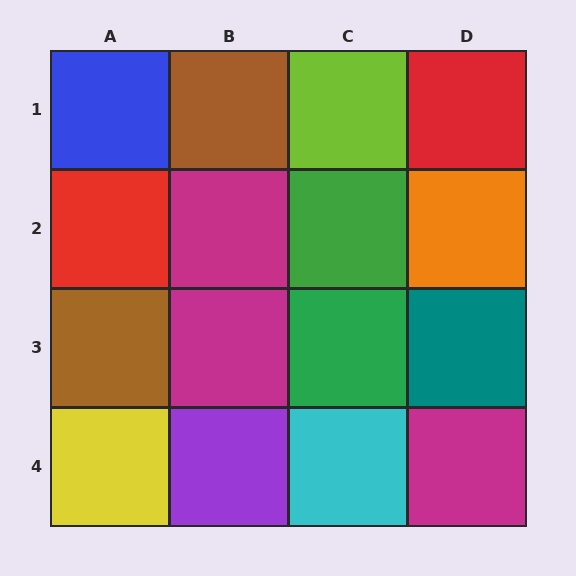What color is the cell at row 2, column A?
Red.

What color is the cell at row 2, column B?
Magenta.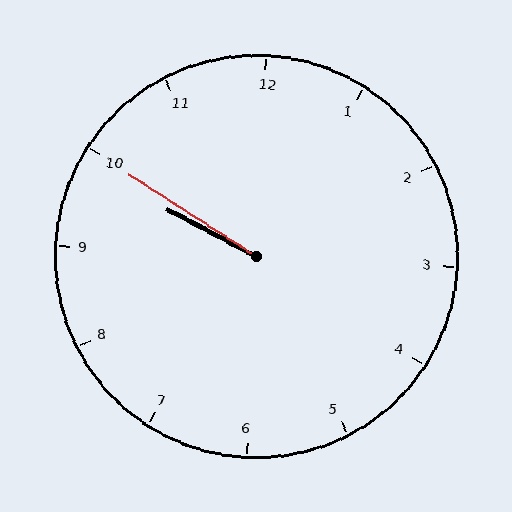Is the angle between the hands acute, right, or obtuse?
It is acute.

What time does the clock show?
9:50.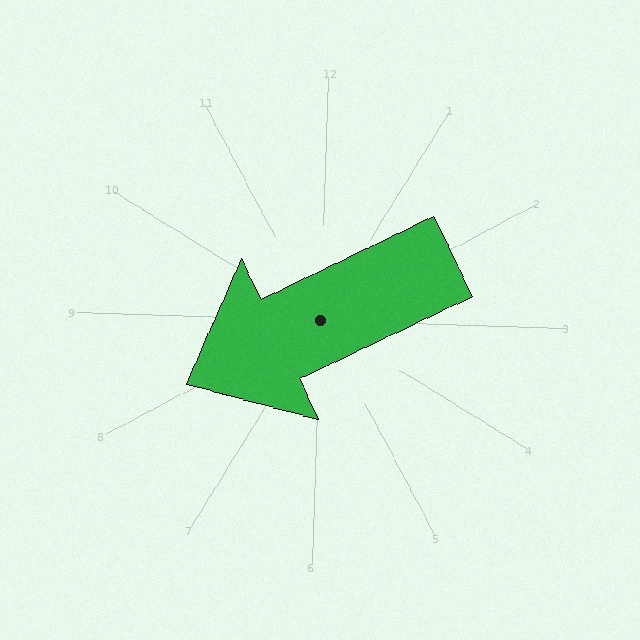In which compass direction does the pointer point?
Southwest.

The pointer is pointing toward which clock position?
Roughly 8 o'clock.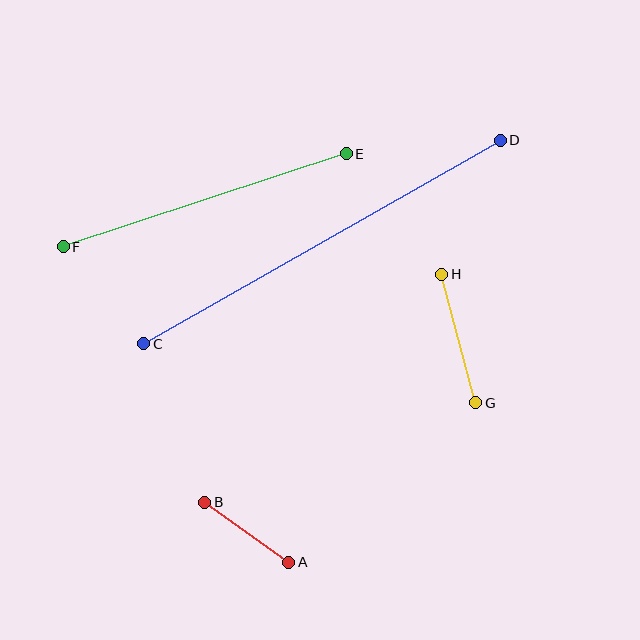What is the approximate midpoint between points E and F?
The midpoint is at approximately (205, 200) pixels.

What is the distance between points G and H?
The distance is approximately 133 pixels.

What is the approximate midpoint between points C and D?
The midpoint is at approximately (322, 242) pixels.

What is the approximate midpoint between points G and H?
The midpoint is at approximately (459, 338) pixels.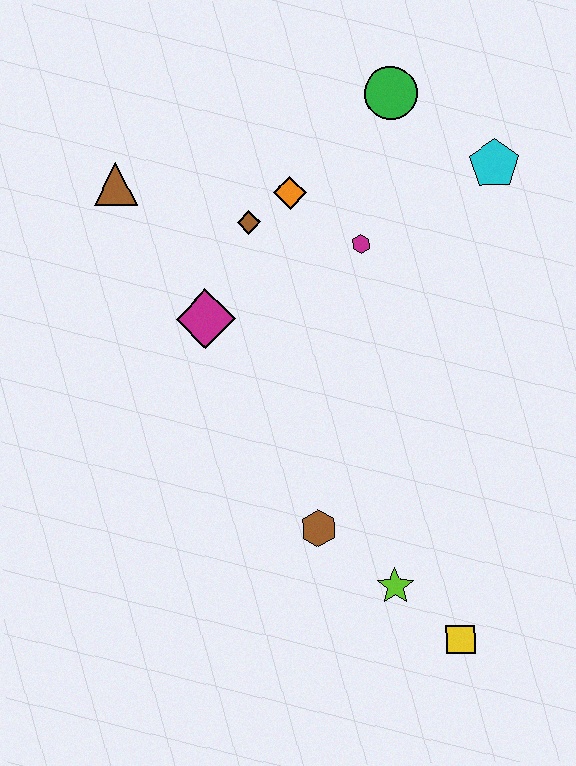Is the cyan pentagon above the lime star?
Yes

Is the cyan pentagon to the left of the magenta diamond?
No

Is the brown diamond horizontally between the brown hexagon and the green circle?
No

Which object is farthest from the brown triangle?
The yellow square is farthest from the brown triangle.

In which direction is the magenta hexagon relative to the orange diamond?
The magenta hexagon is to the right of the orange diamond.